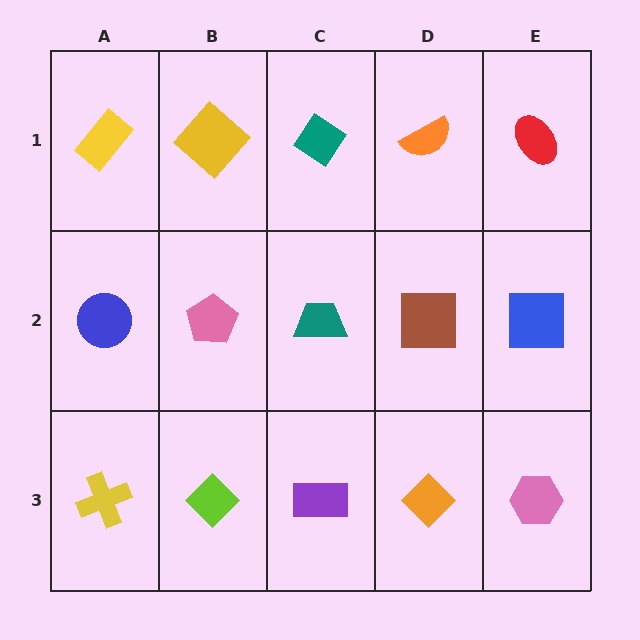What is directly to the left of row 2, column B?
A blue circle.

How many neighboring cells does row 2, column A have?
3.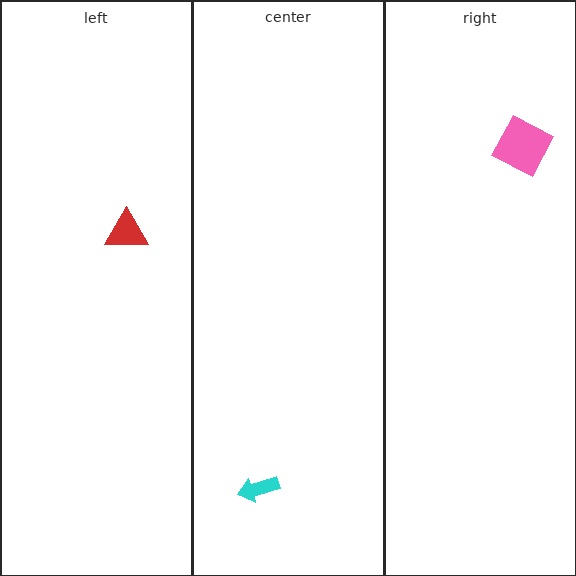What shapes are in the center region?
The cyan arrow.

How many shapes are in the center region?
1.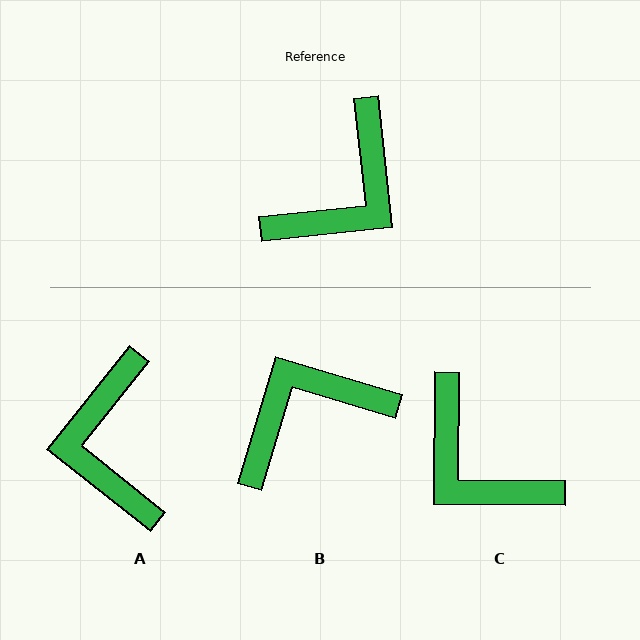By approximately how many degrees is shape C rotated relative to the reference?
Approximately 97 degrees clockwise.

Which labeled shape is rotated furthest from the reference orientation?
B, about 157 degrees away.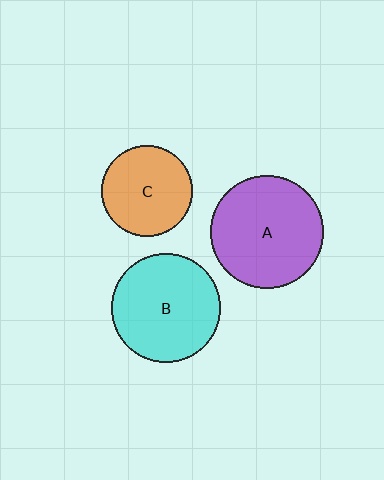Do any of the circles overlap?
No, none of the circles overlap.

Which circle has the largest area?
Circle A (purple).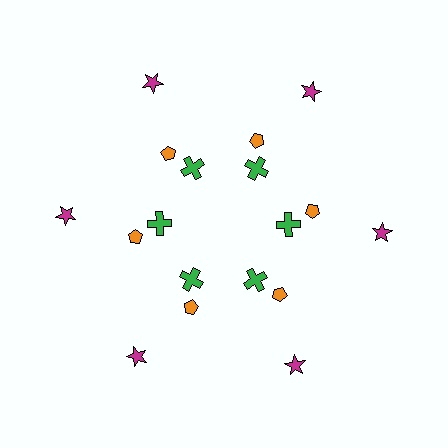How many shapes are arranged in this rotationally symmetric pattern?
There are 18 shapes, arranged in 6 groups of 3.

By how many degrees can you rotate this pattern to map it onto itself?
The pattern maps onto itself every 60 degrees of rotation.